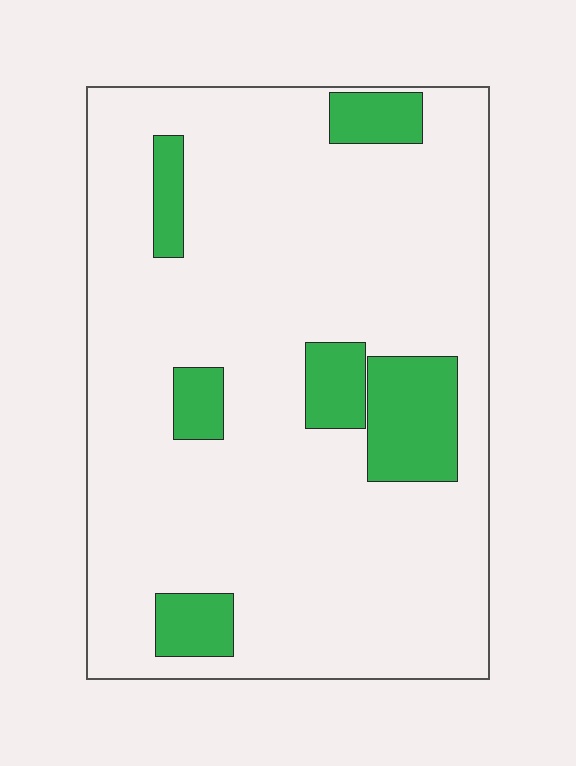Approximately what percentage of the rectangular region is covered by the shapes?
Approximately 15%.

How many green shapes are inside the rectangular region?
6.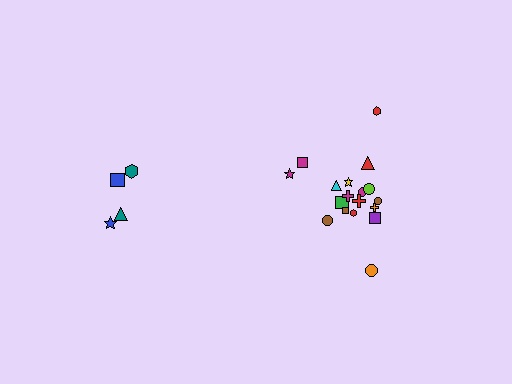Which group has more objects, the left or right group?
The right group.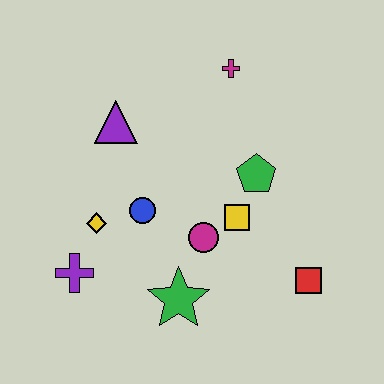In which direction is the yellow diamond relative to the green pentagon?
The yellow diamond is to the left of the green pentagon.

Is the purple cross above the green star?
Yes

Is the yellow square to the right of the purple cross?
Yes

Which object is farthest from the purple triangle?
The red square is farthest from the purple triangle.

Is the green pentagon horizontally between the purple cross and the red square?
Yes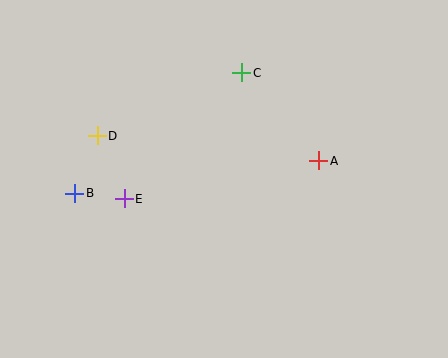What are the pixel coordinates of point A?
Point A is at (319, 161).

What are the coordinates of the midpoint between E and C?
The midpoint between E and C is at (183, 136).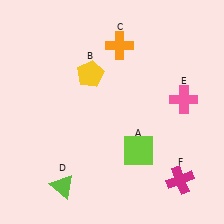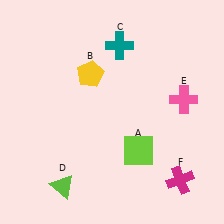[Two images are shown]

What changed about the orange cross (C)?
In Image 1, C is orange. In Image 2, it changed to teal.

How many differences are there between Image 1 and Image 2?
There is 1 difference between the two images.